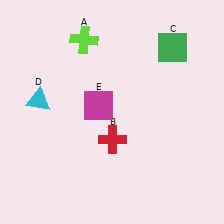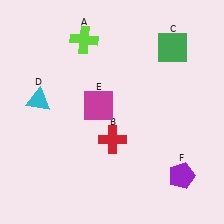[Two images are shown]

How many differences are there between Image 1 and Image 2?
There is 1 difference between the two images.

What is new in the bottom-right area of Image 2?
A purple pentagon (F) was added in the bottom-right area of Image 2.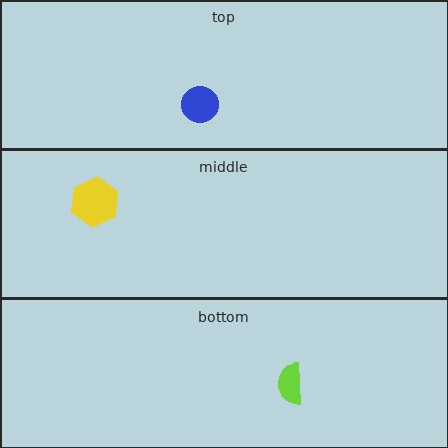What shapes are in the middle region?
The yellow hexagon.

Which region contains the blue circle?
The top region.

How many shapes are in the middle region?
1.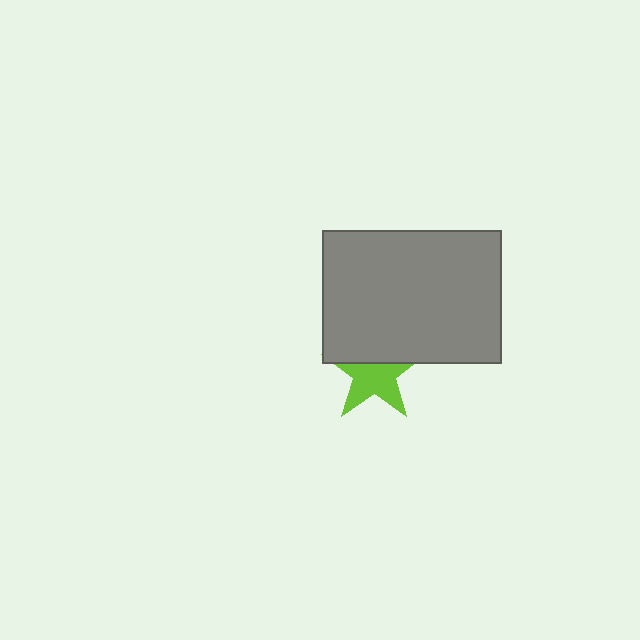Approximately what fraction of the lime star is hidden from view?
Roughly 39% of the lime star is hidden behind the gray rectangle.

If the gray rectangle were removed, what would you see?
You would see the complete lime star.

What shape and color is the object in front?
The object in front is a gray rectangle.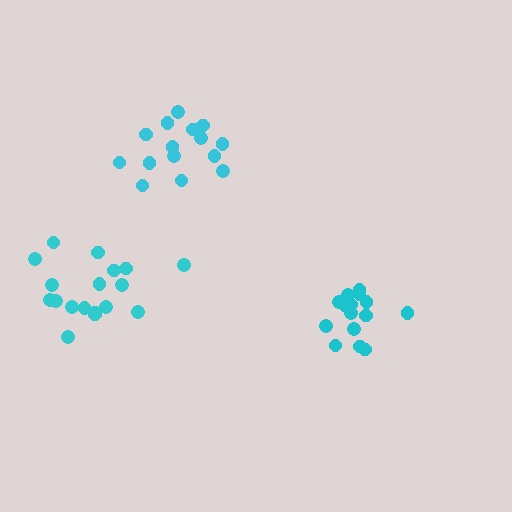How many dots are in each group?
Group 1: 15 dots, Group 2: 18 dots, Group 3: 18 dots (51 total).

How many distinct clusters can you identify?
There are 3 distinct clusters.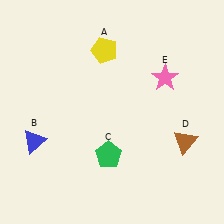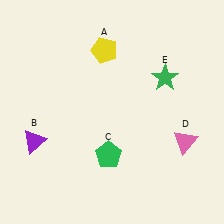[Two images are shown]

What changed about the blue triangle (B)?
In Image 1, B is blue. In Image 2, it changed to purple.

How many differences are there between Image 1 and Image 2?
There are 3 differences between the two images.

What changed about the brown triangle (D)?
In Image 1, D is brown. In Image 2, it changed to pink.